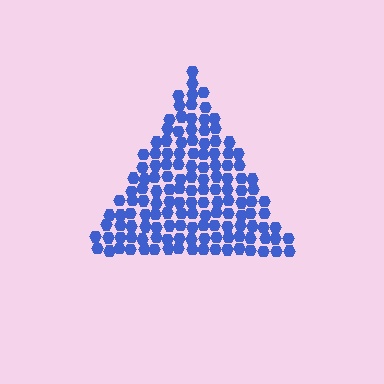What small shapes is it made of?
It is made of small hexagons.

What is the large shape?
The large shape is a triangle.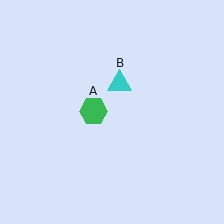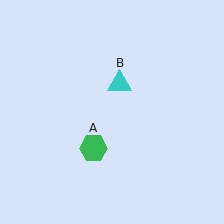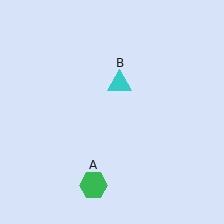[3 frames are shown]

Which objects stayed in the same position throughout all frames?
Cyan triangle (object B) remained stationary.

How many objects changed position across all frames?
1 object changed position: green hexagon (object A).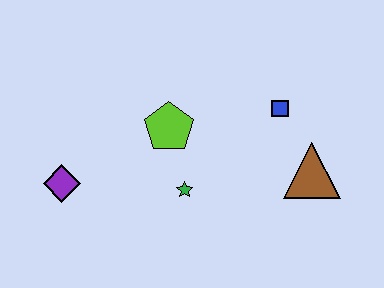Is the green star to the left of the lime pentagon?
No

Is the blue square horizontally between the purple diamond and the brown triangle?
Yes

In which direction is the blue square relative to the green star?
The blue square is to the right of the green star.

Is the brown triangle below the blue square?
Yes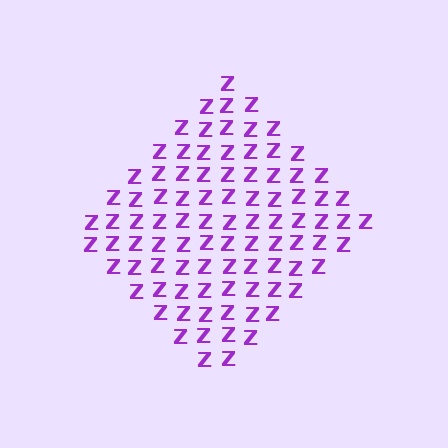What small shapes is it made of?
It is made of small letter Z's.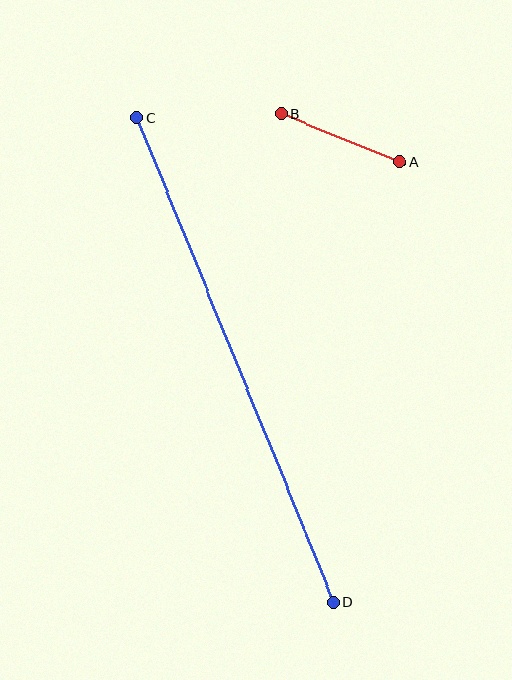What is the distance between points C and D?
The distance is approximately 523 pixels.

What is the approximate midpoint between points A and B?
The midpoint is at approximately (341, 138) pixels.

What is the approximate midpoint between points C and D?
The midpoint is at approximately (235, 360) pixels.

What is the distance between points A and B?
The distance is approximately 127 pixels.